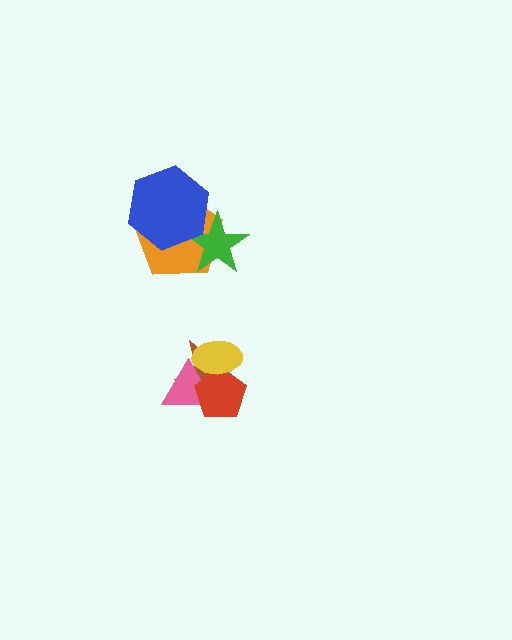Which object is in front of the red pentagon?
The yellow ellipse is in front of the red pentagon.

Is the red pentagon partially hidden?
Yes, it is partially covered by another shape.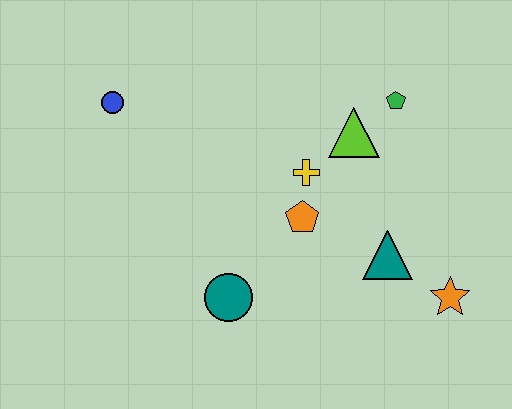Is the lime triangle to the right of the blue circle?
Yes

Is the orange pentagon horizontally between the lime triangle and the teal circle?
Yes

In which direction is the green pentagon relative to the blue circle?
The green pentagon is to the right of the blue circle.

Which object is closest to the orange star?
The teal triangle is closest to the orange star.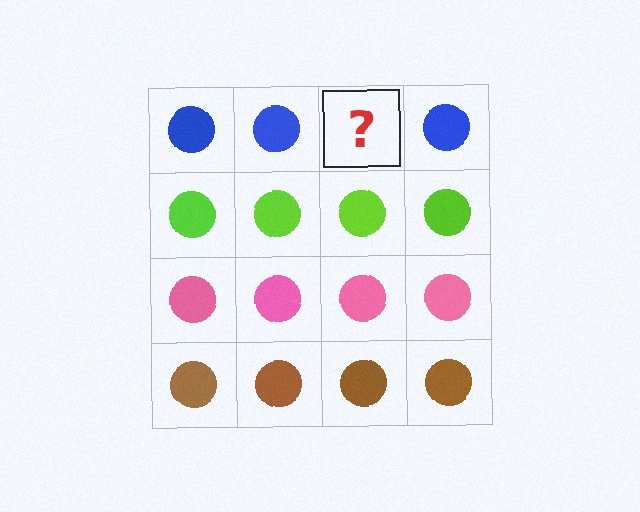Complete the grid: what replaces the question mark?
The question mark should be replaced with a blue circle.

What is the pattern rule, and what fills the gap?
The rule is that each row has a consistent color. The gap should be filled with a blue circle.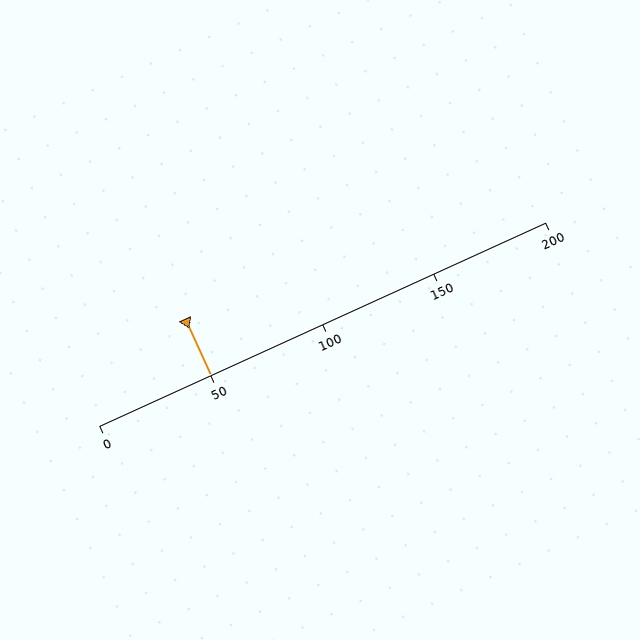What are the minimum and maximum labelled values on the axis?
The axis runs from 0 to 200.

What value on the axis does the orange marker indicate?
The marker indicates approximately 50.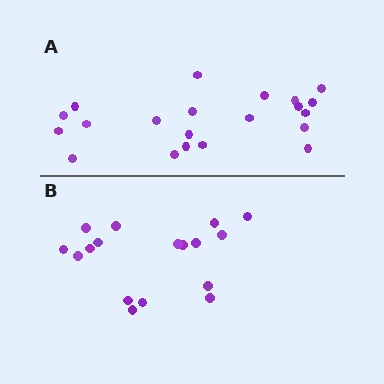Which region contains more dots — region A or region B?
Region A (the top region) has more dots.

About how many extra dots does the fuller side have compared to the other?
Region A has about 4 more dots than region B.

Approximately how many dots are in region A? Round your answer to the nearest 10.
About 20 dots. (The exact count is 21, which rounds to 20.)